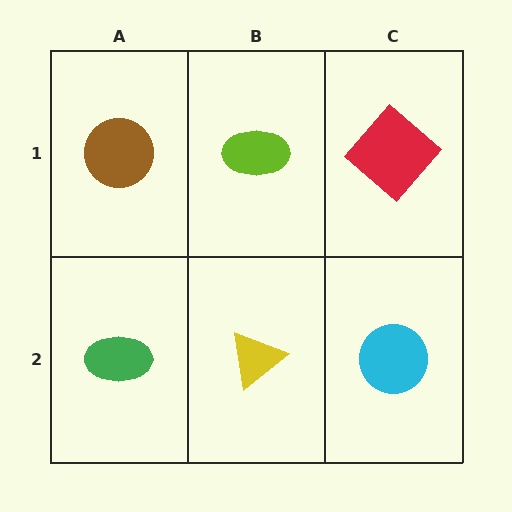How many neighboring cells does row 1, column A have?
2.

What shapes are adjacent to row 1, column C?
A cyan circle (row 2, column C), a lime ellipse (row 1, column B).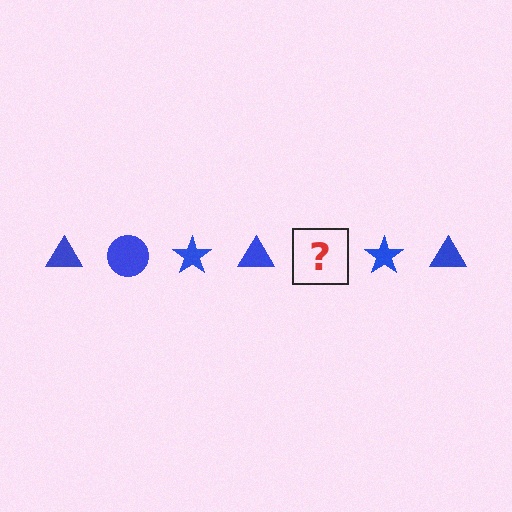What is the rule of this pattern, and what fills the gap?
The rule is that the pattern cycles through triangle, circle, star shapes in blue. The gap should be filled with a blue circle.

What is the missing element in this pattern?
The missing element is a blue circle.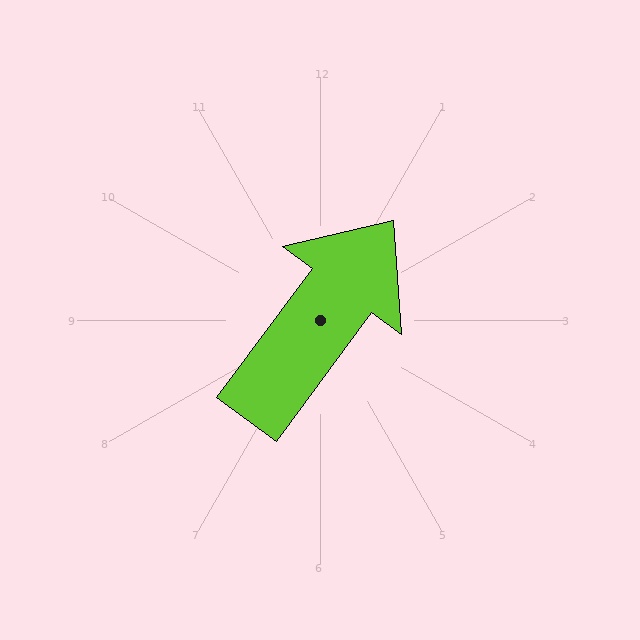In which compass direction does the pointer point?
Northeast.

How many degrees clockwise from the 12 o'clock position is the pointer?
Approximately 36 degrees.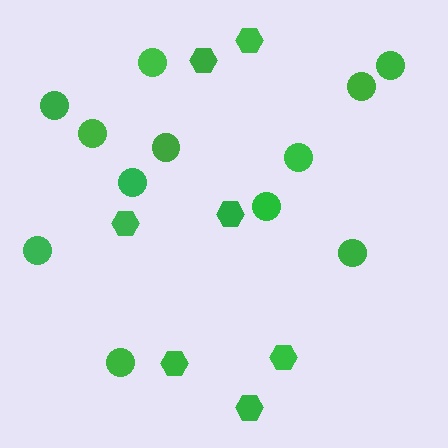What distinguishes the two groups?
There are 2 groups: one group of hexagons (7) and one group of circles (12).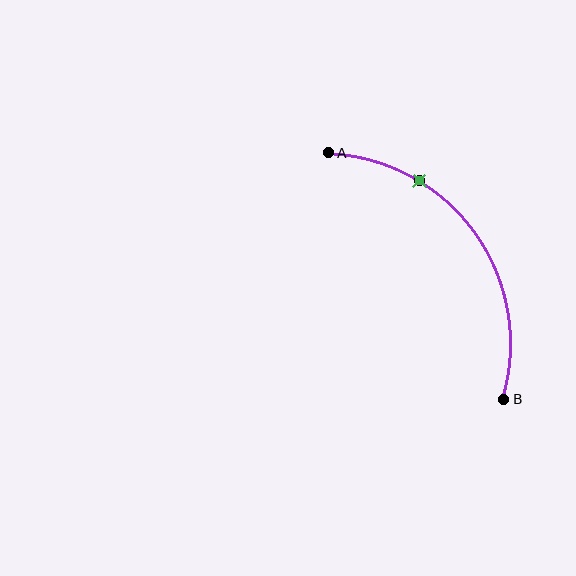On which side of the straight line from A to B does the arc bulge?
The arc bulges above and to the right of the straight line connecting A and B.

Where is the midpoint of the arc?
The arc midpoint is the point on the curve farthest from the straight line joining A and B. It sits above and to the right of that line.